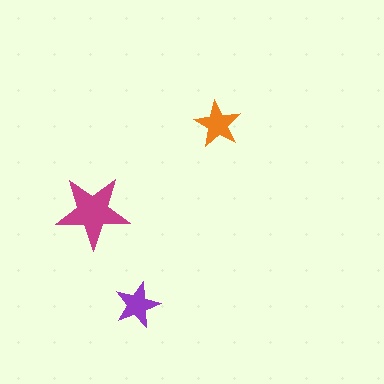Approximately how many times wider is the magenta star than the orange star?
About 1.5 times wider.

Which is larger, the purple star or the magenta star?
The magenta one.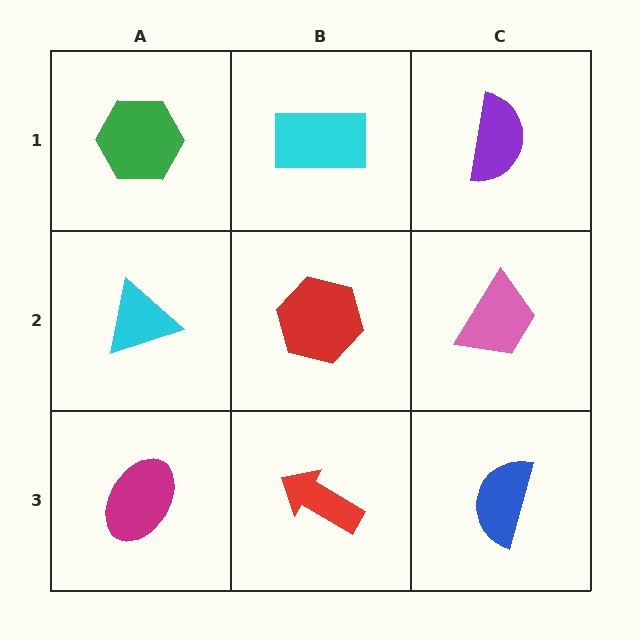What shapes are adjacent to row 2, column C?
A purple semicircle (row 1, column C), a blue semicircle (row 3, column C), a red hexagon (row 2, column B).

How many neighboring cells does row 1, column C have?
2.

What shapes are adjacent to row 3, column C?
A pink trapezoid (row 2, column C), a red arrow (row 3, column B).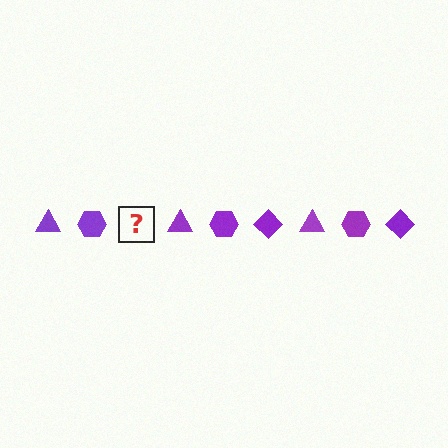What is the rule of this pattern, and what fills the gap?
The rule is that the pattern cycles through triangle, hexagon, diamond shapes in purple. The gap should be filled with a purple diamond.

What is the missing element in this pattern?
The missing element is a purple diamond.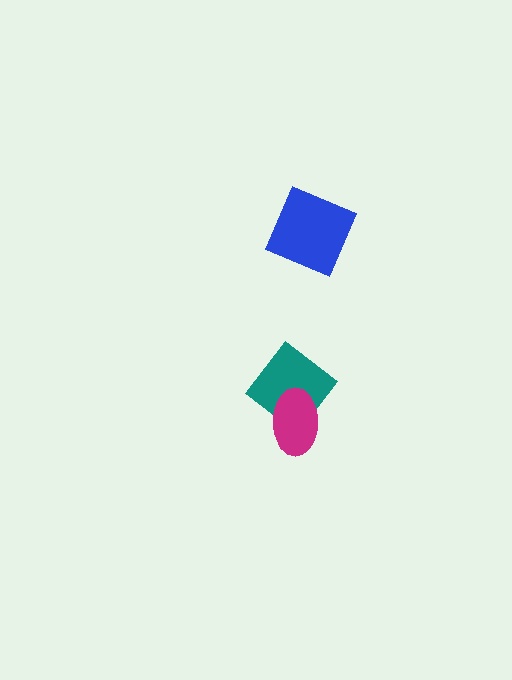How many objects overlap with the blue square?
0 objects overlap with the blue square.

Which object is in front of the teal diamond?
The magenta ellipse is in front of the teal diamond.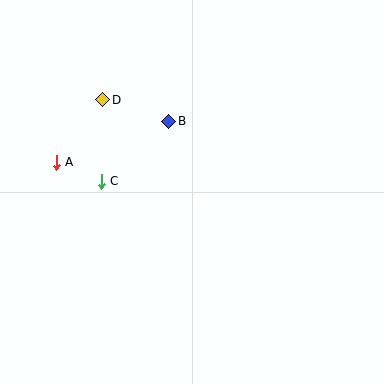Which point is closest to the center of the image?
Point B at (169, 121) is closest to the center.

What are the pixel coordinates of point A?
Point A is at (56, 162).